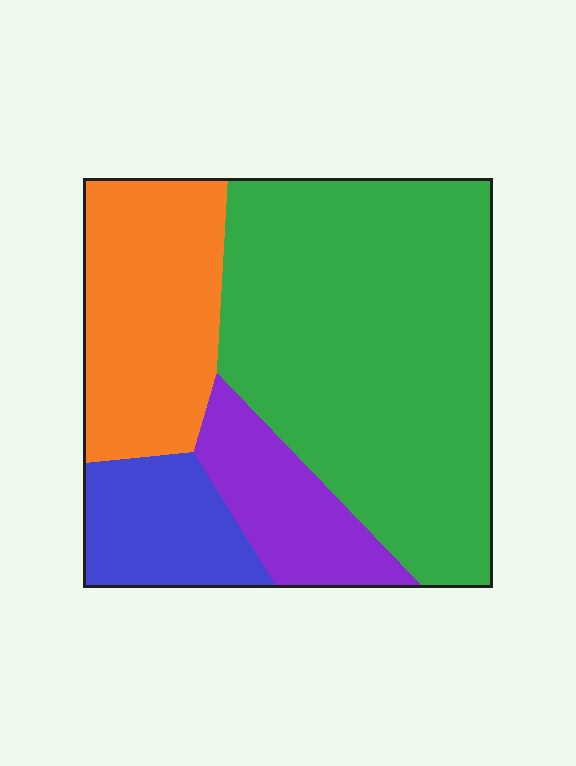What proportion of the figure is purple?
Purple covers 12% of the figure.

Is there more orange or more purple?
Orange.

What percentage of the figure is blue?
Blue takes up less than a quarter of the figure.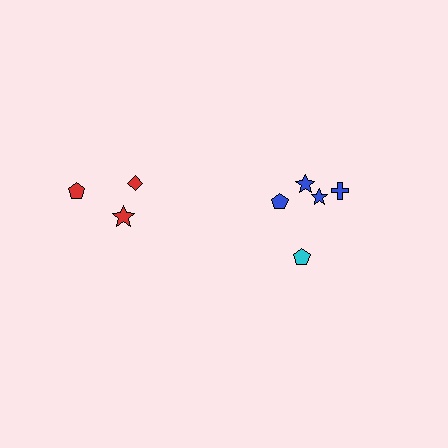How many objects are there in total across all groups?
There are 8 objects.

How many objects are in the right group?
There are 5 objects.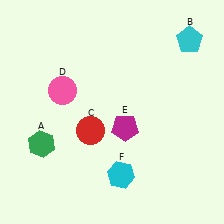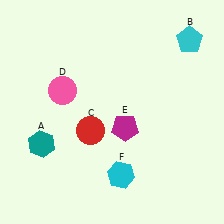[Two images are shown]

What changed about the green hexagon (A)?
In Image 1, A is green. In Image 2, it changed to teal.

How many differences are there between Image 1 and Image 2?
There is 1 difference between the two images.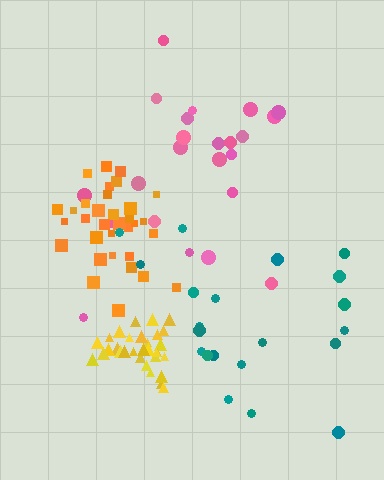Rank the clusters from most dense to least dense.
yellow, orange, pink, teal.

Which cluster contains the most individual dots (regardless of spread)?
Orange (33).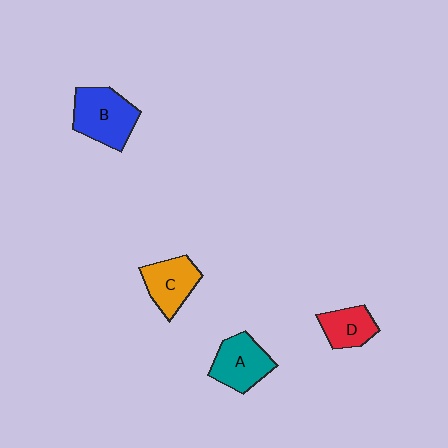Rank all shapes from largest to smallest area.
From largest to smallest: B (blue), A (teal), C (orange), D (red).